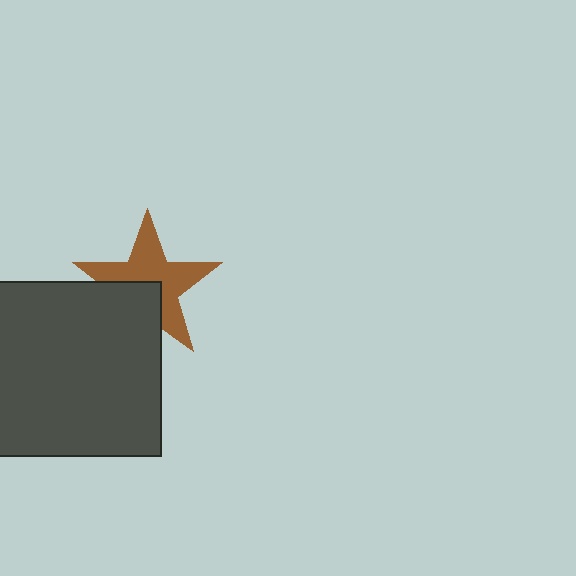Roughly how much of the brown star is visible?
Most of it is visible (roughly 66%).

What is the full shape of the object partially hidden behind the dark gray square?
The partially hidden object is a brown star.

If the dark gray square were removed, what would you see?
You would see the complete brown star.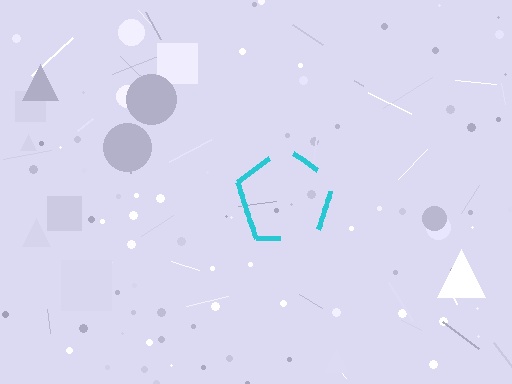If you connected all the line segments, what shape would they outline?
They would outline a pentagon.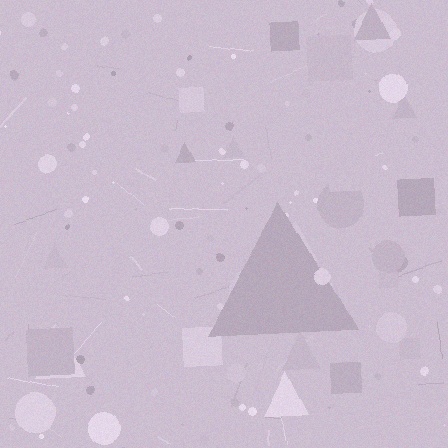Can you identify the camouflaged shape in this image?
The camouflaged shape is a triangle.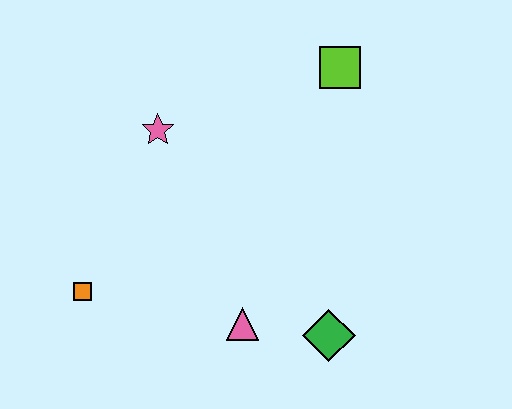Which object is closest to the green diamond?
The pink triangle is closest to the green diamond.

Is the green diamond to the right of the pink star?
Yes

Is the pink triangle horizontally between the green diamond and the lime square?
No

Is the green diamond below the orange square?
Yes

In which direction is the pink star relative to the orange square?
The pink star is above the orange square.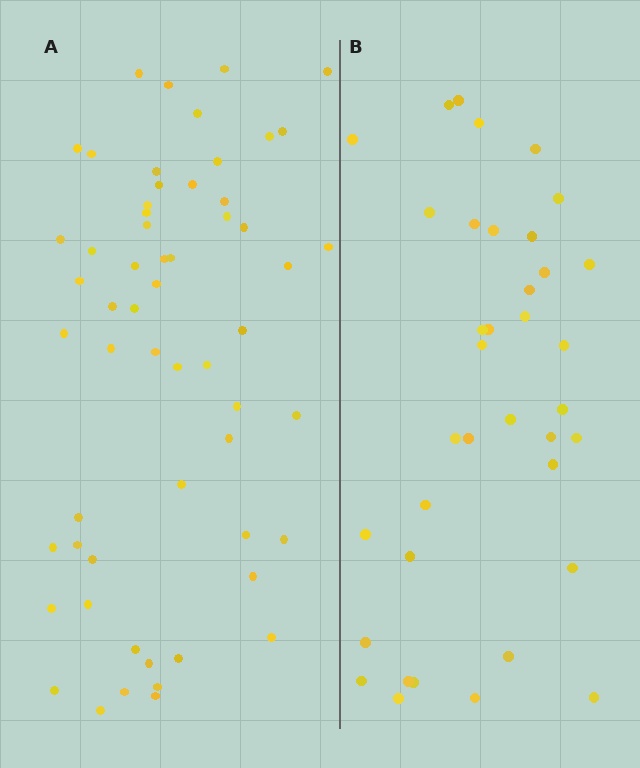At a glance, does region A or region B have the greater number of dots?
Region A (the left region) has more dots.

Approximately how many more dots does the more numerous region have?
Region A has approximately 20 more dots than region B.